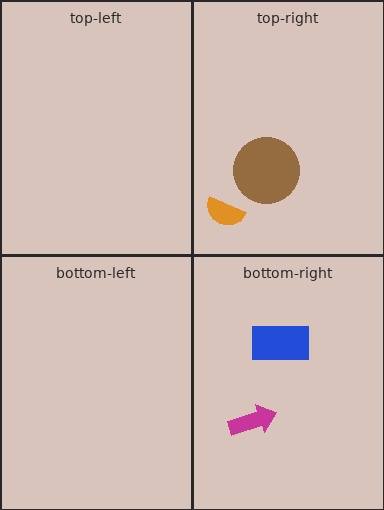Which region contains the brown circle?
The top-right region.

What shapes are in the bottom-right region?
The magenta arrow, the blue rectangle.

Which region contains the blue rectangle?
The bottom-right region.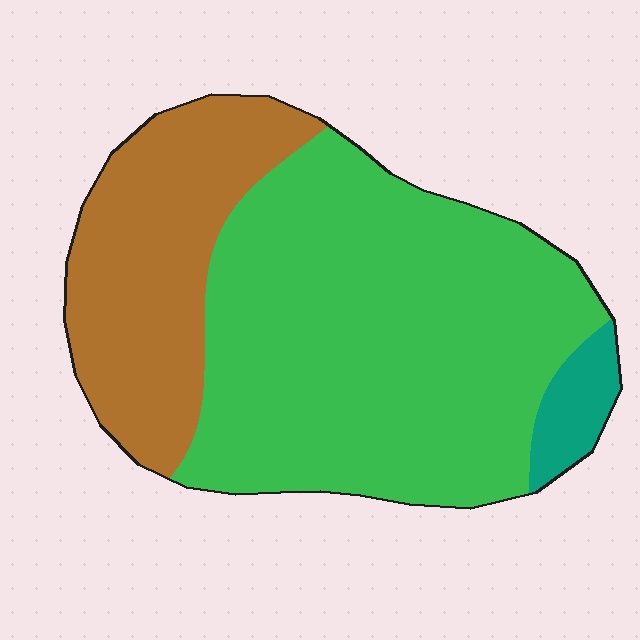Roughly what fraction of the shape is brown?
Brown takes up about one third (1/3) of the shape.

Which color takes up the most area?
Green, at roughly 65%.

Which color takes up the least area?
Teal, at roughly 5%.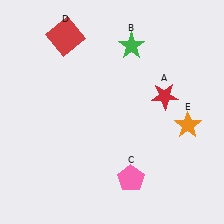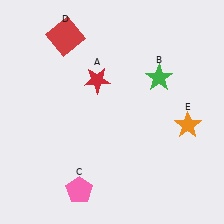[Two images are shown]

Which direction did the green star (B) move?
The green star (B) moved down.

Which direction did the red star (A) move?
The red star (A) moved left.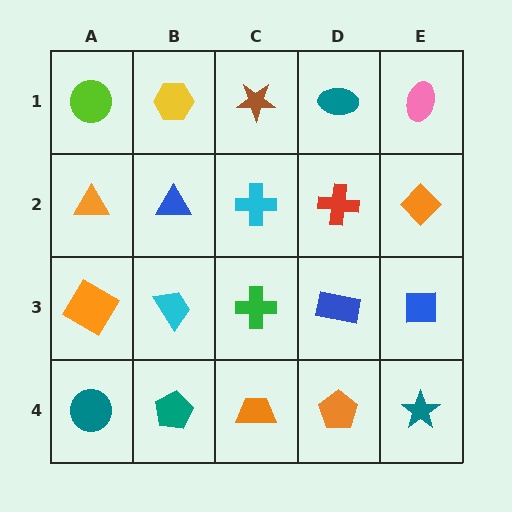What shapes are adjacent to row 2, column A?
A lime circle (row 1, column A), an orange diamond (row 3, column A), a blue triangle (row 2, column B).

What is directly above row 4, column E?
A blue square.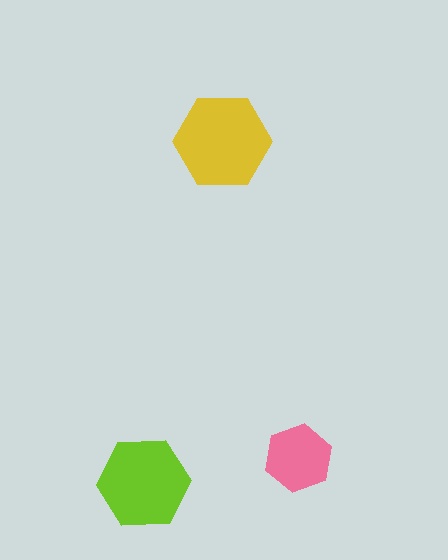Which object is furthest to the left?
The lime hexagon is leftmost.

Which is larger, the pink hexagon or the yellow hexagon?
The yellow one.